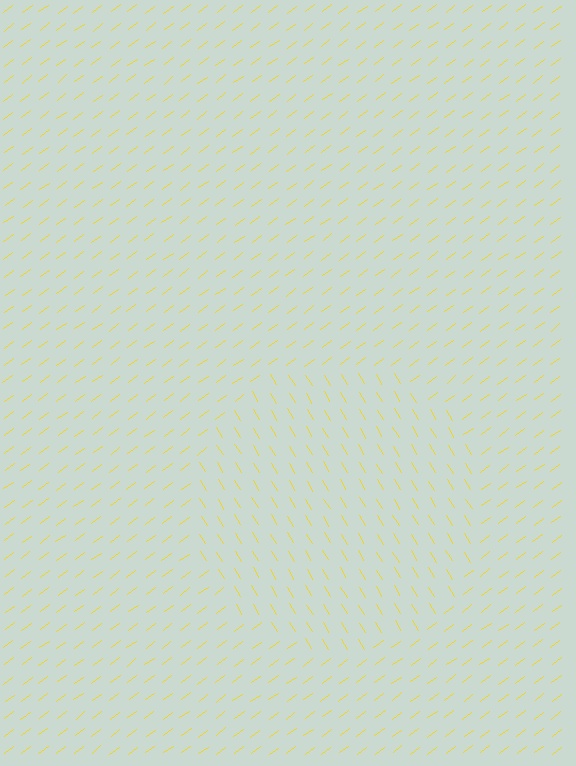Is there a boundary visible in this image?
Yes, there is a texture boundary formed by a change in line orientation.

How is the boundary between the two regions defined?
The boundary is defined purely by a change in line orientation (approximately 84 degrees difference). All lines are the same color and thickness.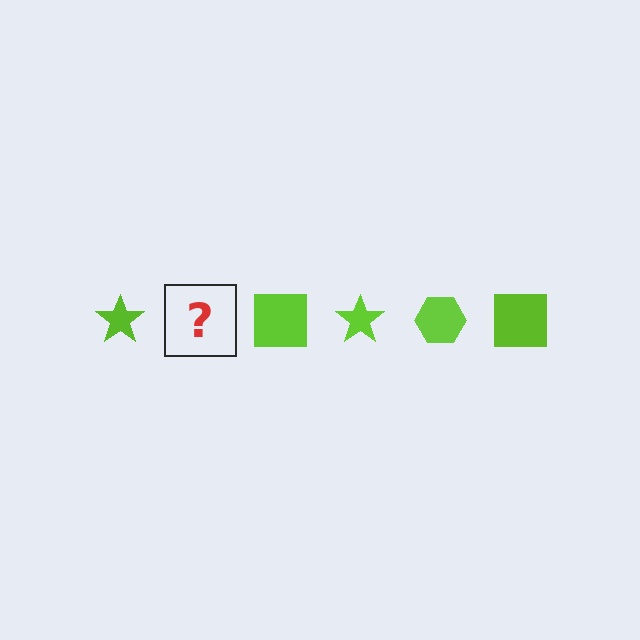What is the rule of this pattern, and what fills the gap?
The rule is that the pattern cycles through star, hexagon, square shapes in lime. The gap should be filled with a lime hexagon.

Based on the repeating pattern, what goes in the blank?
The blank should be a lime hexagon.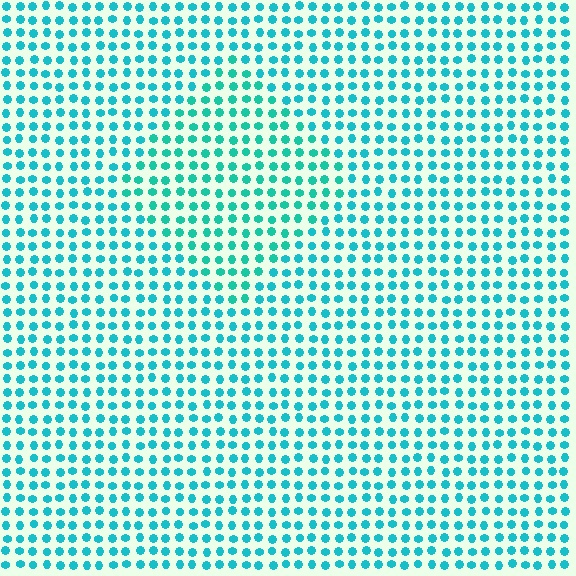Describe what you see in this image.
The image is filled with small cyan elements in a uniform arrangement. A diamond-shaped region is visible where the elements are tinted to a slightly different hue, forming a subtle color boundary.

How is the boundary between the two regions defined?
The boundary is defined purely by a slight shift in hue (about 16 degrees). Spacing, size, and orientation are identical on both sides.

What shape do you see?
I see a diamond.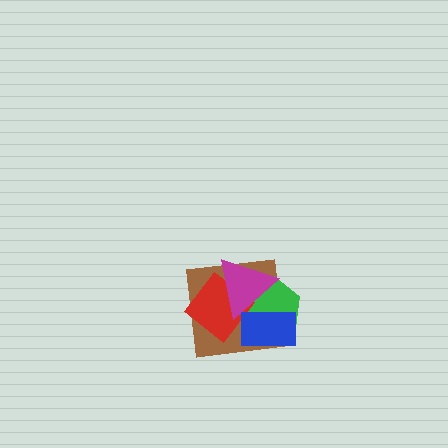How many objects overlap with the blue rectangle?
3 objects overlap with the blue rectangle.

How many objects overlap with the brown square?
4 objects overlap with the brown square.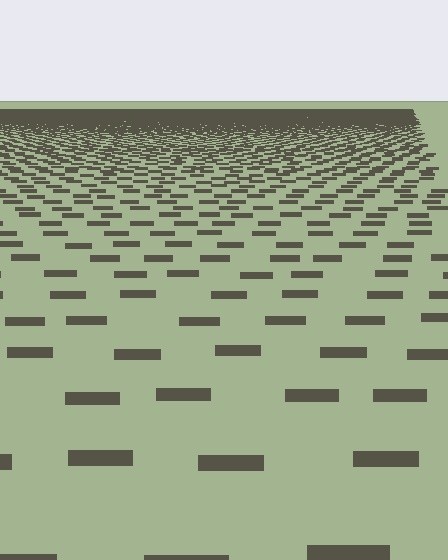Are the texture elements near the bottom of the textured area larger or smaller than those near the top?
Larger. Near the bottom, elements are closer to the viewer and appear at a bigger on-screen size.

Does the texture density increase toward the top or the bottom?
Density increases toward the top.